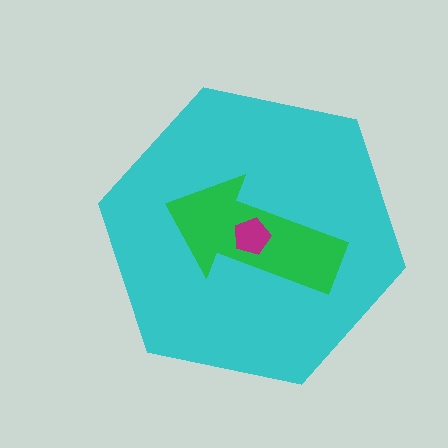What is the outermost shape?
The cyan hexagon.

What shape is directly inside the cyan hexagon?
The green arrow.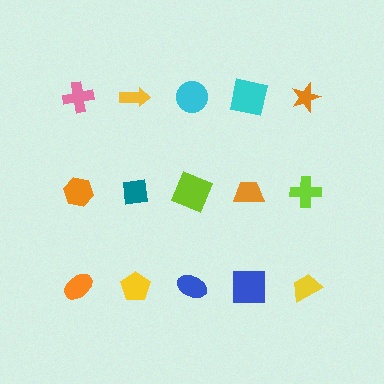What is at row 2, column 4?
An orange trapezoid.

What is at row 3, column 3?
A blue ellipse.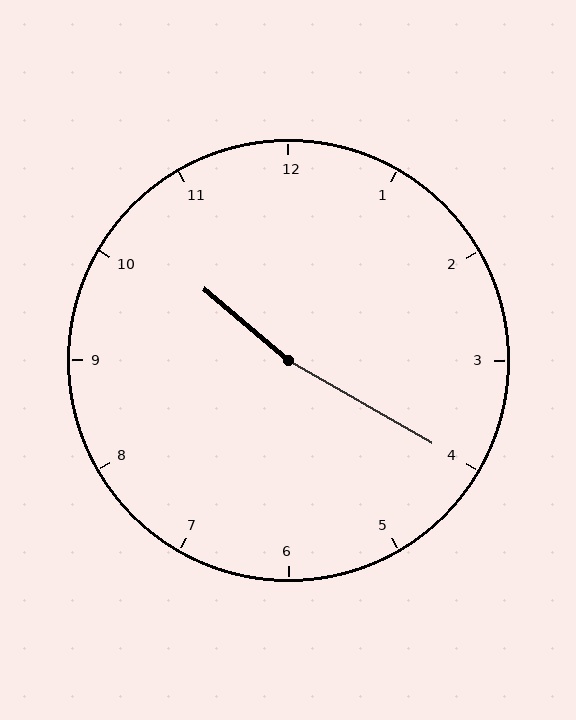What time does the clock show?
10:20.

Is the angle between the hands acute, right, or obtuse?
It is obtuse.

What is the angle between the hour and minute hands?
Approximately 170 degrees.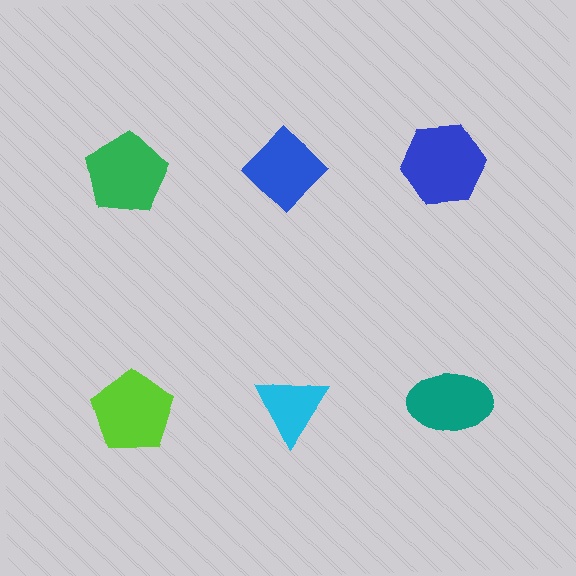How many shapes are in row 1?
3 shapes.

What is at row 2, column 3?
A teal ellipse.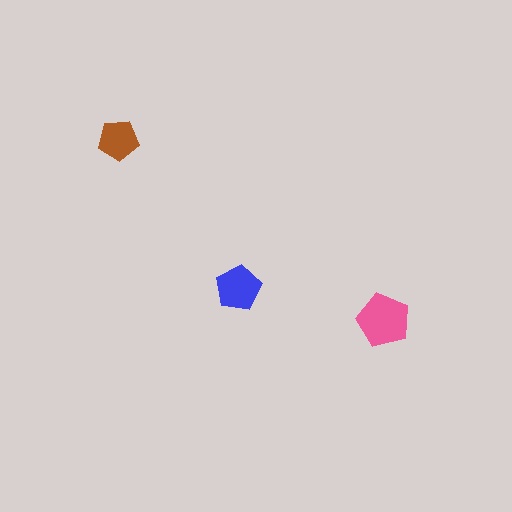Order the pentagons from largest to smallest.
the pink one, the blue one, the brown one.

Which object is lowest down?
The pink pentagon is bottommost.